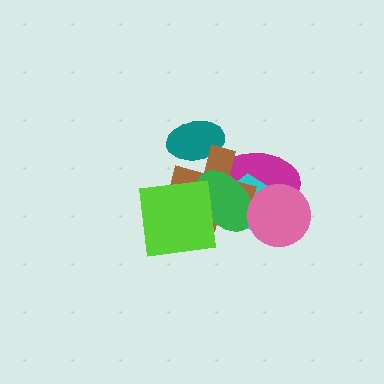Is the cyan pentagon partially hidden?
Yes, it is partially covered by another shape.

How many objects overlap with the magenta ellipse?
4 objects overlap with the magenta ellipse.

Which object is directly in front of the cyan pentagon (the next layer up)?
The brown cross is directly in front of the cyan pentagon.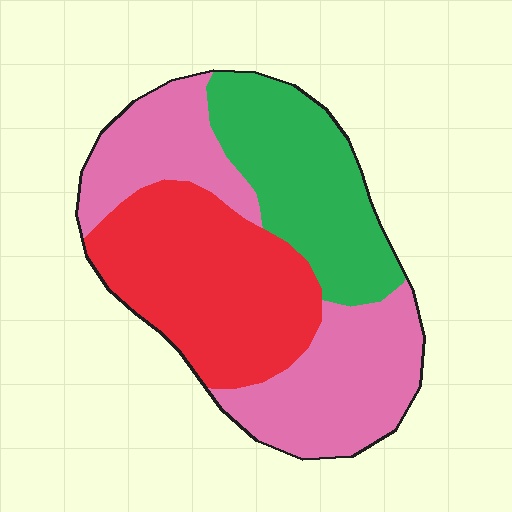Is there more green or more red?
Red.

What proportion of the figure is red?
Red covers around 35% of the figure.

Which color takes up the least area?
Green, at roughly 25%.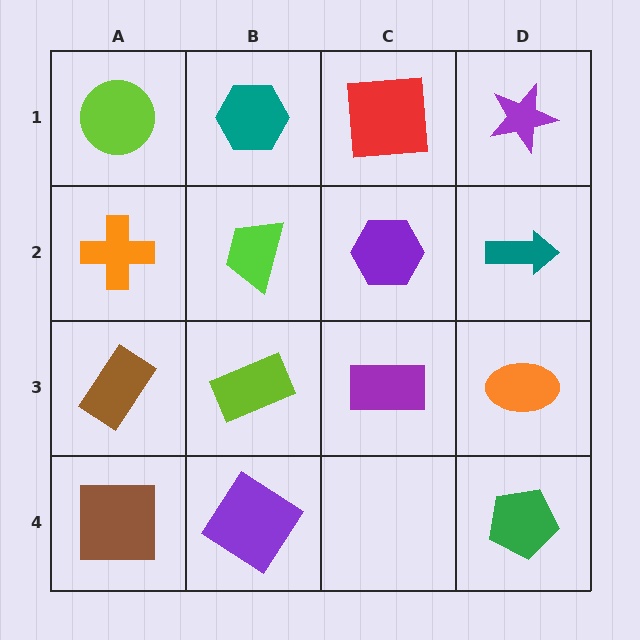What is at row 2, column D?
A teal arrow.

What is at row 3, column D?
An orange ellipse.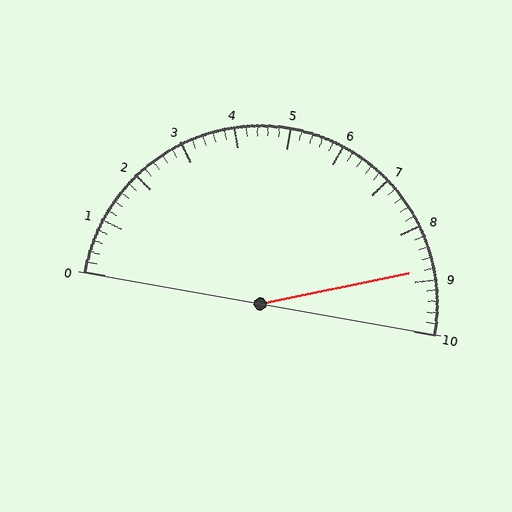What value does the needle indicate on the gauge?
The needle indicates approximately 8.8.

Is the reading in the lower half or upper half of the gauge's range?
The reading is in the upper half of the range (0 to 10).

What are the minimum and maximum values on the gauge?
The gauge ranges from 0 to 10.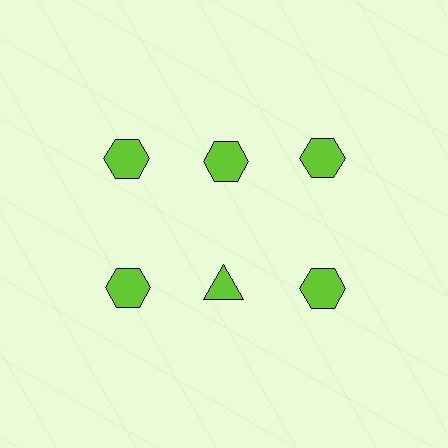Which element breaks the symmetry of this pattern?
The lime triangle in the second row, second from left column breaks the symmetry. All other shapes are lime hexagons.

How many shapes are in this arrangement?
There are 6 shapes arranged in a grid pattern.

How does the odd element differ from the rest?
It has a different shape: triangle instead of hexagon.